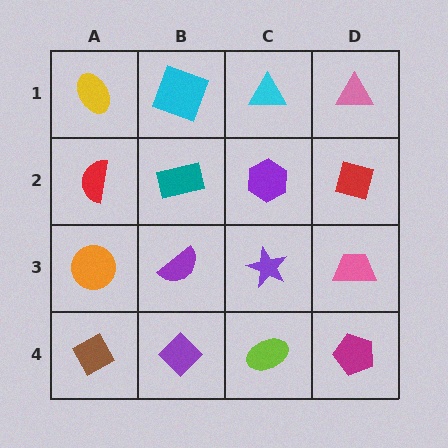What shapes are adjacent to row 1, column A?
A red semicircle (row 2, column A), a cyan square (row 1, column B).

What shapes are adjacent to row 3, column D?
A red diamond (row 2, column D), a magenta pentagon (row 4, column D), a purple star (row 3, column C).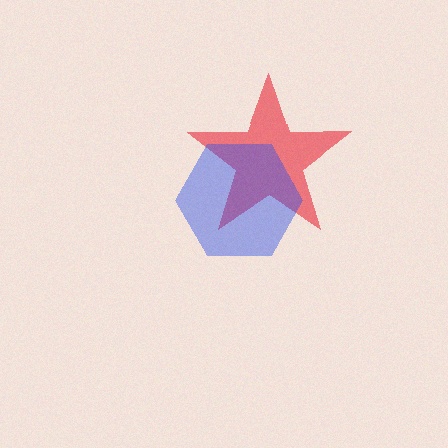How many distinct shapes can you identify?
There are 2 distinct shapes: a red star, a blue hexagon.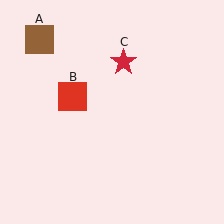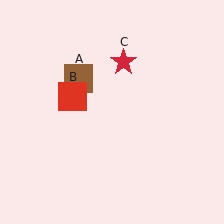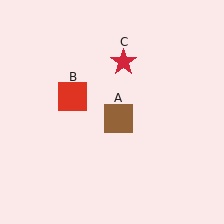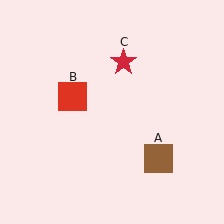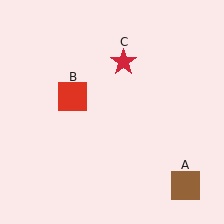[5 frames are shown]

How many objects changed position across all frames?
1 object changed position: brown square (object A).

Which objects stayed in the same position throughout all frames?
Red square (object B) and red star (object C) remained stationary.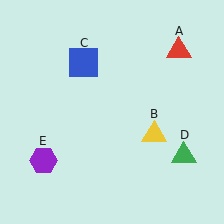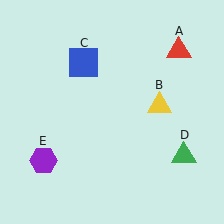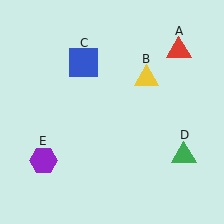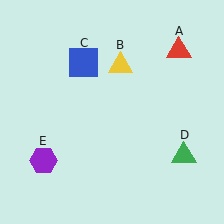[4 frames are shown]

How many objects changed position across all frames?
1 object changed position: yellow triangle (object B).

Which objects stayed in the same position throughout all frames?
Red triangle (object A) and blue square (object C) and green triangle (object D) and purple hexagon (object E) remained stationary.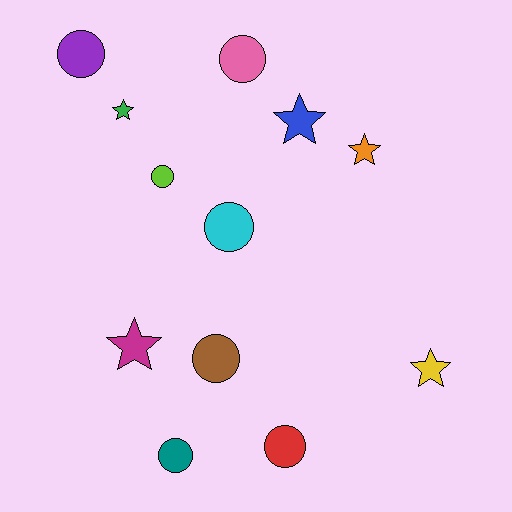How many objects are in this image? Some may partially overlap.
There are 12 objects.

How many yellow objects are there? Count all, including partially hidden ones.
There is 1 yellow object.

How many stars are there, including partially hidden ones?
There are 5 stars.